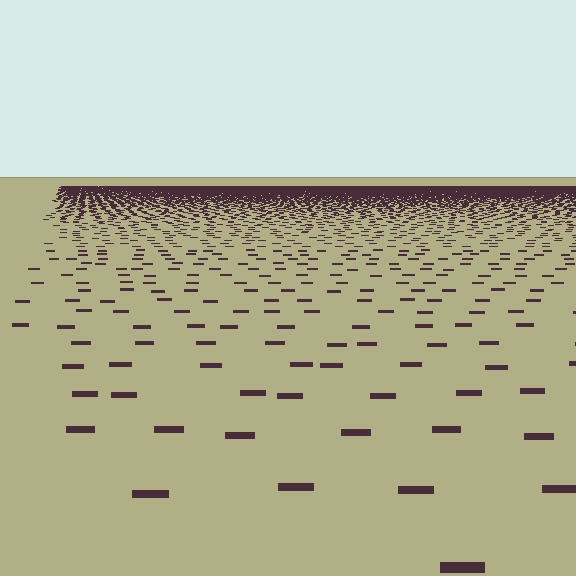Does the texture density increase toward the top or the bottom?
Density increases toward the top.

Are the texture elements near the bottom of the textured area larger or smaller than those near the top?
Larger. Near the bottom, elements are closer to the viewer and appear at a bigger on-screen size.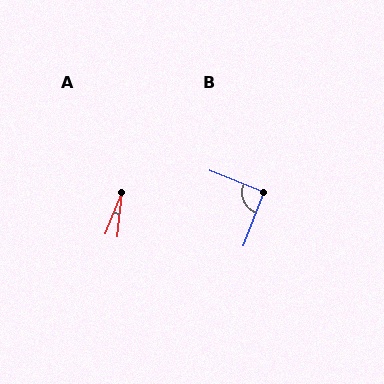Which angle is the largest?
B, at approximately 91 degrees.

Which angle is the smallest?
A, at approximately 16 degrees.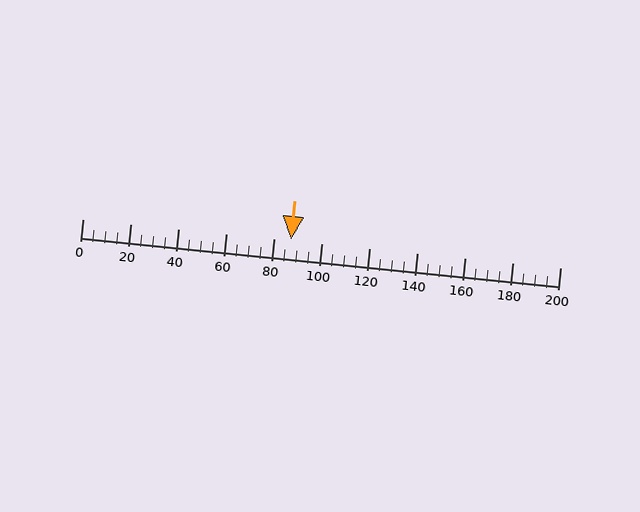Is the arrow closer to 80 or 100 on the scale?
The arrow is closer to 80.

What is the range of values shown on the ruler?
The ruler shows values from 0 to 200.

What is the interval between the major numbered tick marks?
The major tick marks are spaced 20 units apart.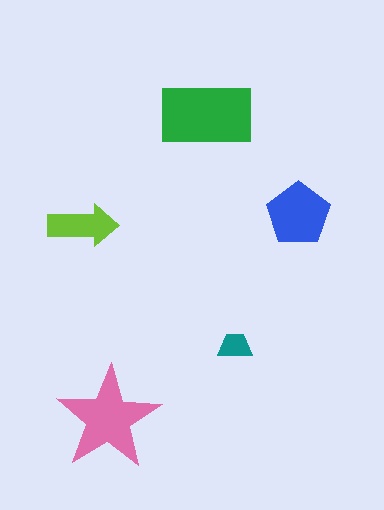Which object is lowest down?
The pink star is bottommost.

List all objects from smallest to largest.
The teal trapezoid, the lime arrow, the blue pentagon, the pink star, the green rectangle.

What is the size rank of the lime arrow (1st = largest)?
4th.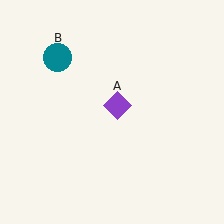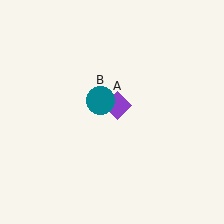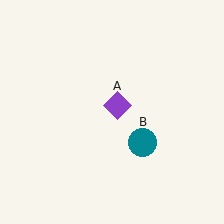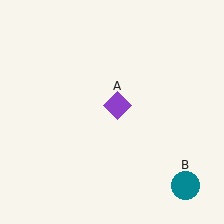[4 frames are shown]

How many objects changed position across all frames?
1 object changed position: teal circle (object B).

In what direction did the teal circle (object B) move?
The teal circle (object B) moved down and to the right.